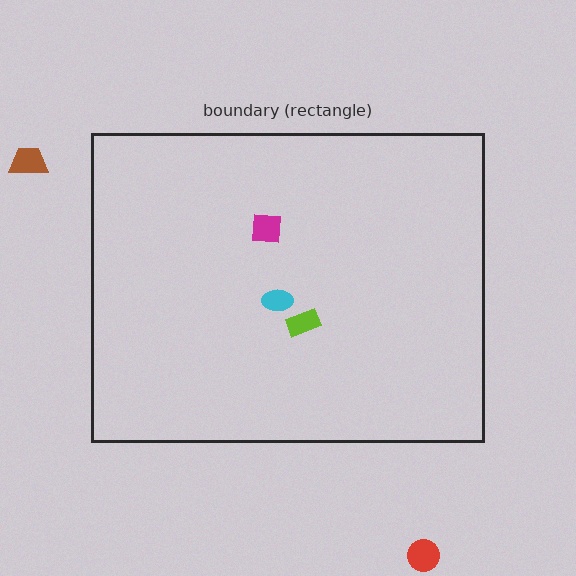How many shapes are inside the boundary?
3 inside, 2 outside.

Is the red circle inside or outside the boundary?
Outside.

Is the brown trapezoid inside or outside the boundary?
Outside.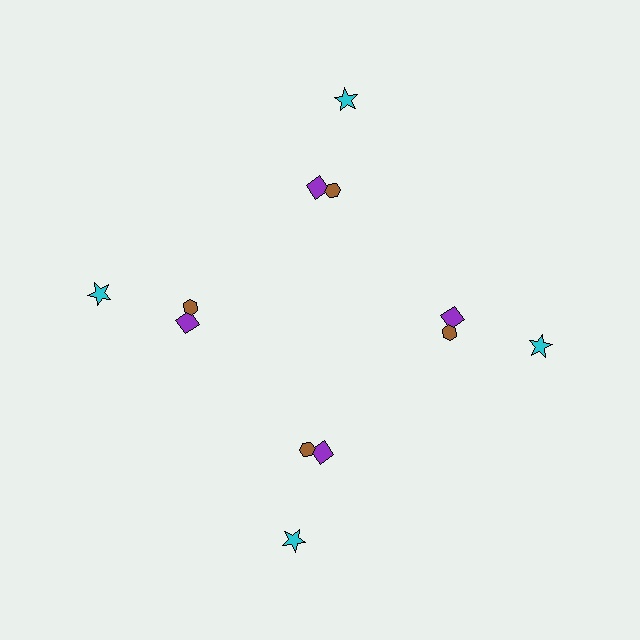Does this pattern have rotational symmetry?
Yes, this pattern has 4-fold rotational symmetry. It looks the same after rotating 90 degrees around the center.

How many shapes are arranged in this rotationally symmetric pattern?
There are 12 shapes, arranged in 4 groups of 3.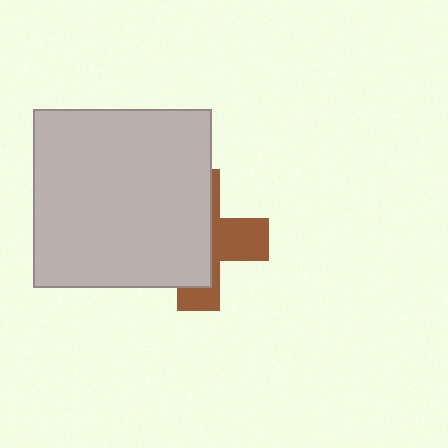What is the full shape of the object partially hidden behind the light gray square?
The partially hidden object is a brown cross.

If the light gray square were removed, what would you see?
You would see the complete brown cross.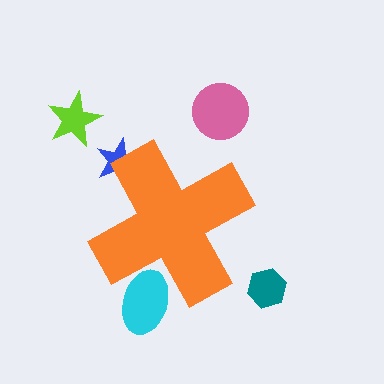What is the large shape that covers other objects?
An orange cross.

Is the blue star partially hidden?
Yes, the blue star is partially hidden behind the orange cross.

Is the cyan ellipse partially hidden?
Yes, the cyan ellipse is partially hidden behind the orange cross.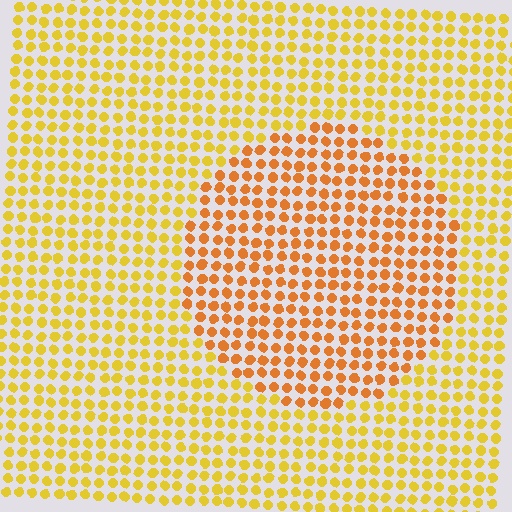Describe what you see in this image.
The image is filled with small yellow elements in a uniform arrangement. A circle-shaped region is visible where the elements are tinted to a slightly different hue, forming a subtle color boundary.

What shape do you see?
I see a circle.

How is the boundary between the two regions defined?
The boundary is defined purely by a slight shift in hue (about 26 degrees). Spacing, size, and orientation are identical on both sides.